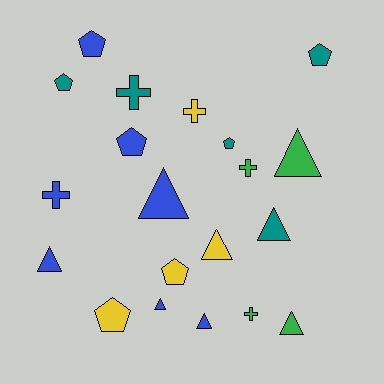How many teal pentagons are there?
There are 3 teal pentagons.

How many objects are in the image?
There are 20 objects.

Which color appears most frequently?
Blue, with 7 objects.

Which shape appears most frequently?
Triangle, with 8 objects.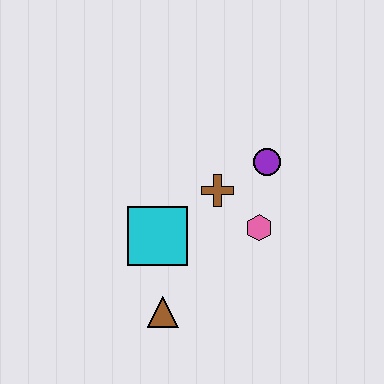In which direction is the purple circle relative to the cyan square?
The purple circle is to the right of the cyan square.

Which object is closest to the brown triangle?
The cyan square is closest to the brown triangle.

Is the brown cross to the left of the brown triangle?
No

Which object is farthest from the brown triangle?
The purple circle is farthest from the brown triangle.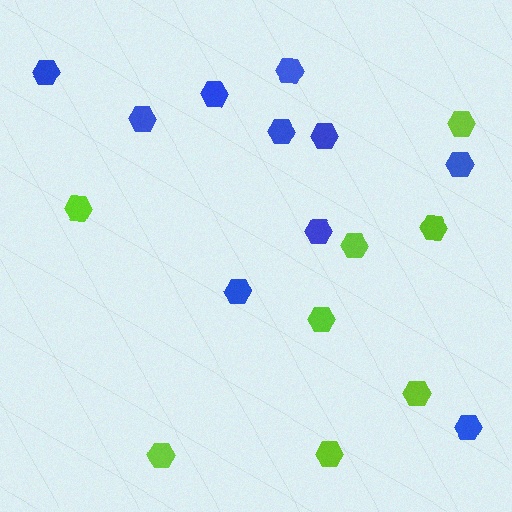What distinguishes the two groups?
There are 2 groups: one group of lime hexagons (8) and one group of blue hexagons (10).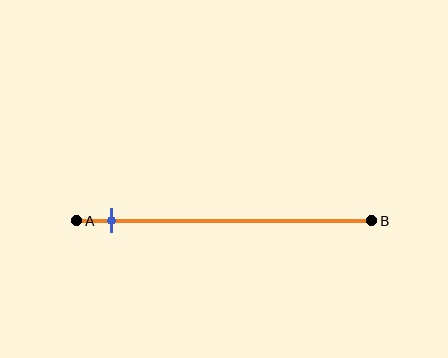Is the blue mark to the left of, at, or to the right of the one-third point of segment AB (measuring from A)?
The blue mark is to the left of the one-third point of segment AB.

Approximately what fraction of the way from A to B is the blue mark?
The blue mark is approximately 10% of the way from A to B.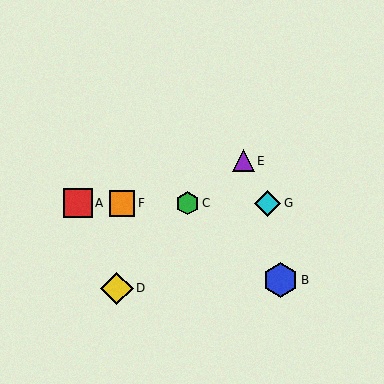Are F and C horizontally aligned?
Yes, both are at y≈203.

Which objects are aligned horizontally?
Objects A, C, F, G are aligned horizontally.